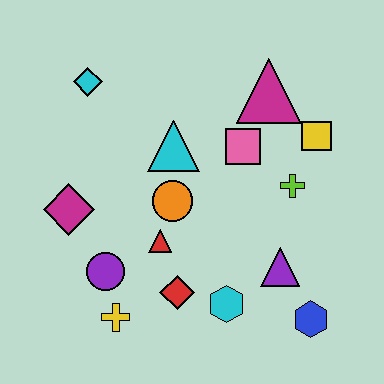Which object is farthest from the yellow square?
The yellow cross is farthest from the yellow square.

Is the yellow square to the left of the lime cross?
No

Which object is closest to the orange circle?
The red triangle is closest to the orange circle.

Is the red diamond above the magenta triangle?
No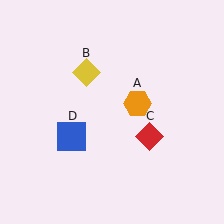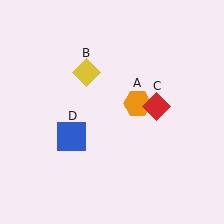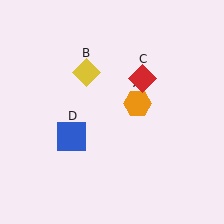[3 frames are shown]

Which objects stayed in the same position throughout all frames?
Orange hexagon (object A) and yellow diamond (object B) and blue square (object D) remained stationary.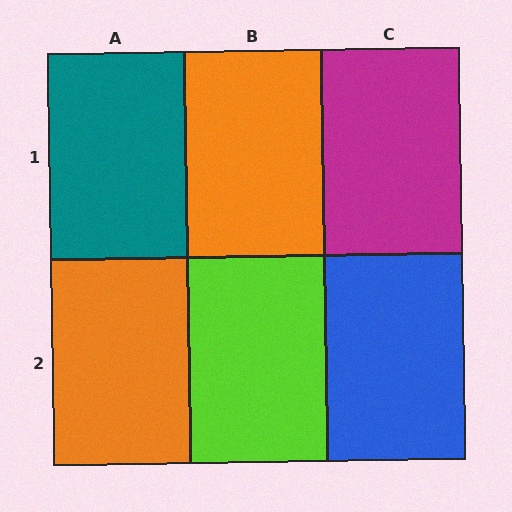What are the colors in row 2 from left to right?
Orange, lime, blue.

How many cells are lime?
1 cell is lime.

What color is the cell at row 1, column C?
Magenta.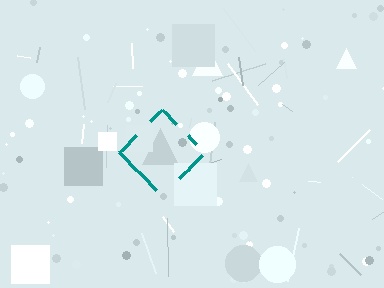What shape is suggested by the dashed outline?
The dashed outline suggests a diamond.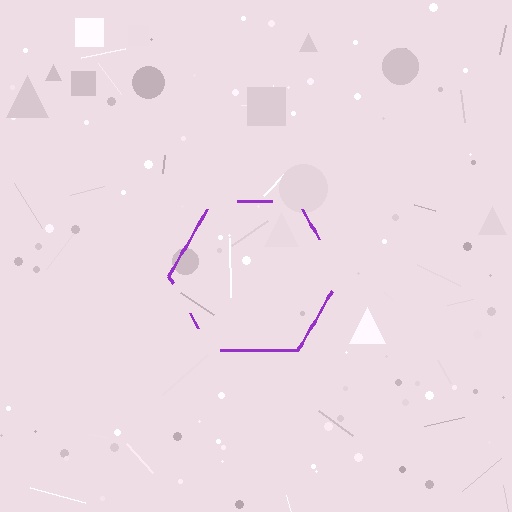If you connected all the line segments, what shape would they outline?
They would outline a hexagon.